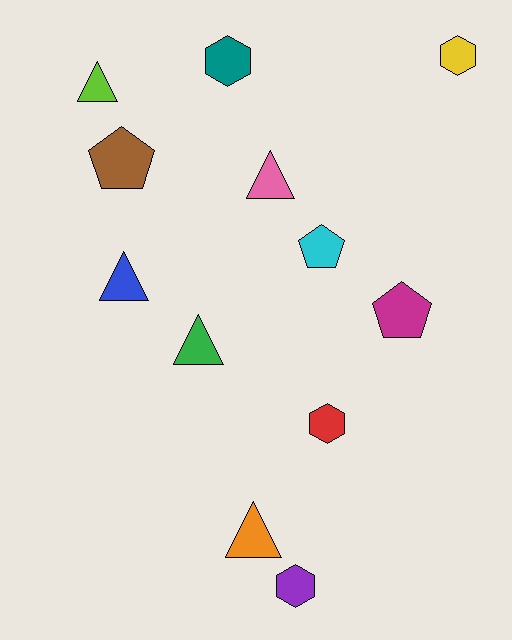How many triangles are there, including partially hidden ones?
There are 5 triangles.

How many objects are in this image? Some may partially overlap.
There are 12 objects.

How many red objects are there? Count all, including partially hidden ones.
There is 1 red object.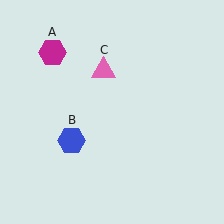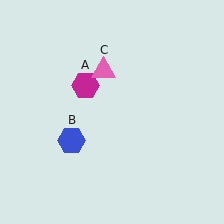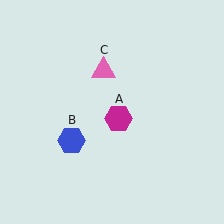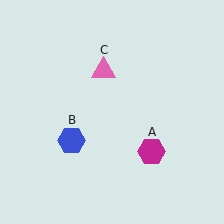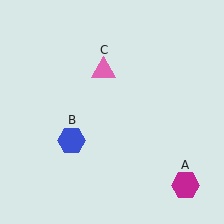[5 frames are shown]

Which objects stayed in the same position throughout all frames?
Blue hexagon (object B) and pink triangle (object C) remained stationary.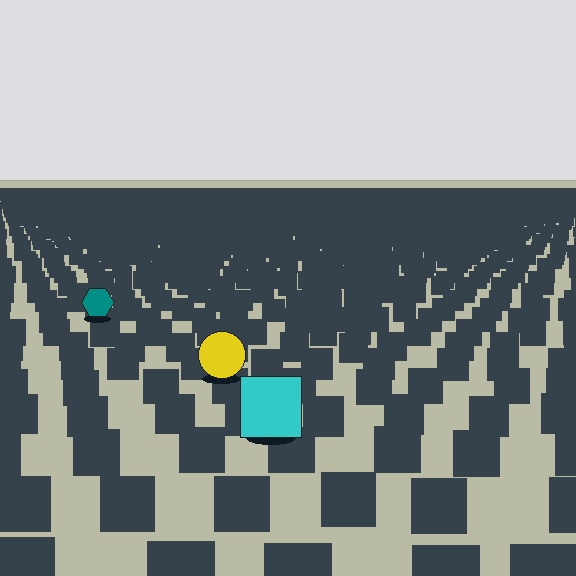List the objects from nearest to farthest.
From nearest to farthest: the cyan square, the yellow circle, the teal hexagon.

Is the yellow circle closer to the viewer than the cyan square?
No. The cyan square is closer — you can tell from the texture gradient: the ground texture is coarser near it.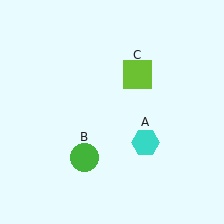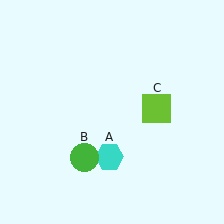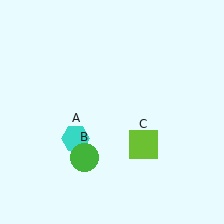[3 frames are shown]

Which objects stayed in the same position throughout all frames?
Green circle (object B) remained stationary.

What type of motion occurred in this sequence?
The cyan hexagon (object A), lime square (object C) rotated clockwise around the center of the scene.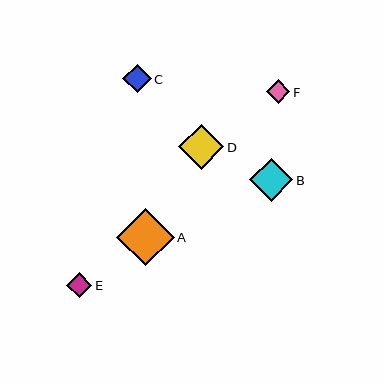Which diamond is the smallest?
Diamond F is the smallest with a size of approximately 24 pixels.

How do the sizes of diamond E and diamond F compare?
Diamond E and diamond F are approximately the same size.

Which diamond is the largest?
Diamond A is the largest with a size of approximately 58 pixels.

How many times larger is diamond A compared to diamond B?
Diamond A is approximately 1.3 times the size of diamond B.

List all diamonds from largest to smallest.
From largest to smallest: A, D, B, C, E, F.